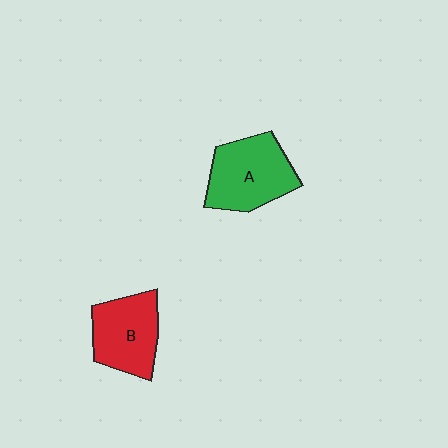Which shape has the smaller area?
Shape B (red).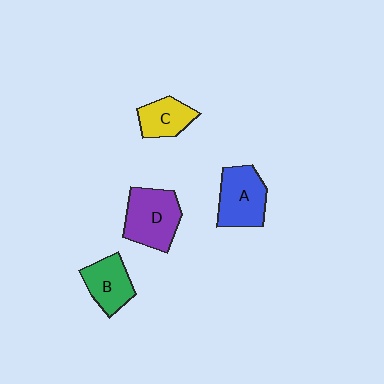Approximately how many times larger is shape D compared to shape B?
Approximately 1.4 times.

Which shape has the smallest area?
Shape C (yellow).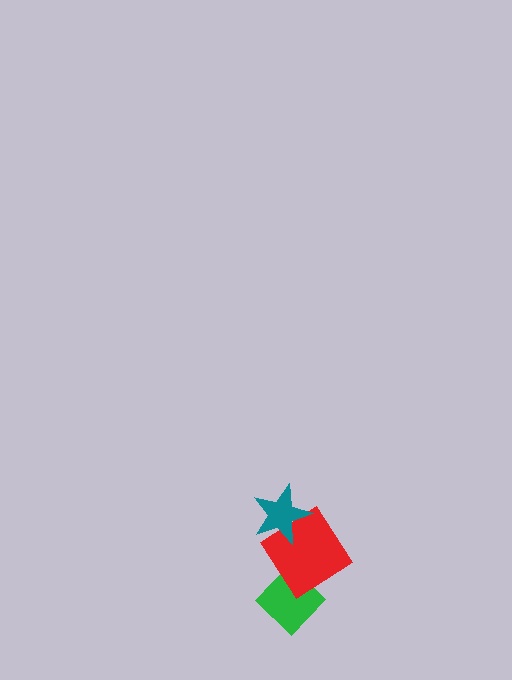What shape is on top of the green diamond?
The red diamond is on top of the green diamond.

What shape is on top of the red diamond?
The teal star is on top of the red diamond.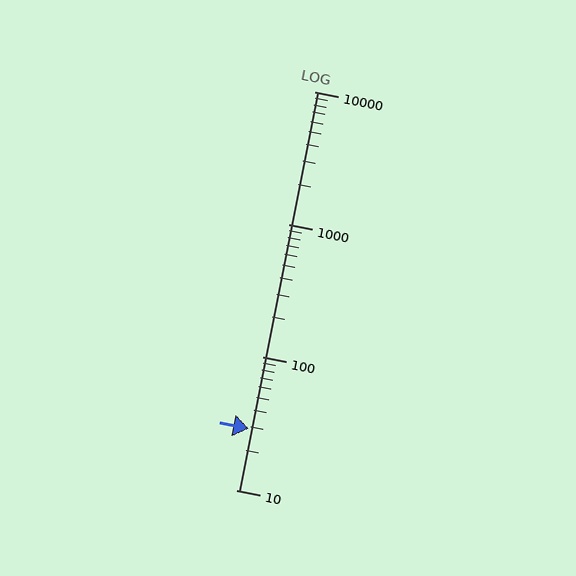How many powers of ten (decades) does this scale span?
The scale spans 3 decades, from 10 to 10000.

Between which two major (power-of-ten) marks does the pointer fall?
The pointer is between 10 and 100.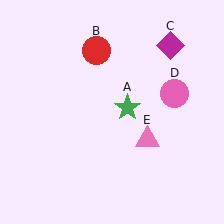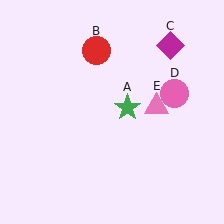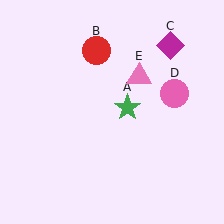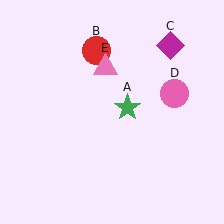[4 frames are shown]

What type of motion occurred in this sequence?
The pink triangle (object E) rotated counterclockwise around the center of the scene.